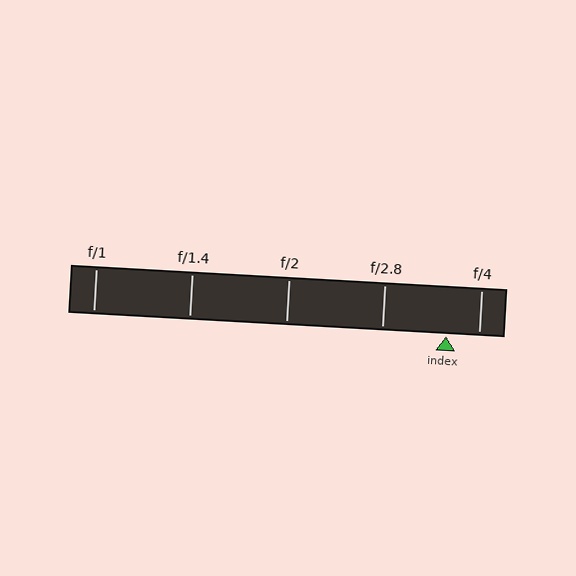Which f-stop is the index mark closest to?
The index mark is closest to f/4.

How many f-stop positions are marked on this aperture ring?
There are 5 f-stop positions marked.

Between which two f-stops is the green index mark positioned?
The index mark is between f/2.8 and f/4.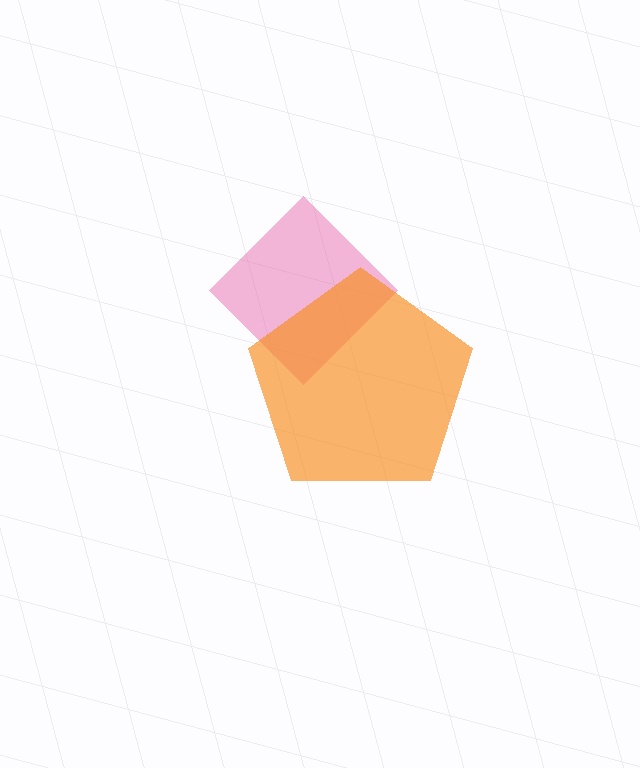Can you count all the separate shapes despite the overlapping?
Yes, there are 2 separate shapes.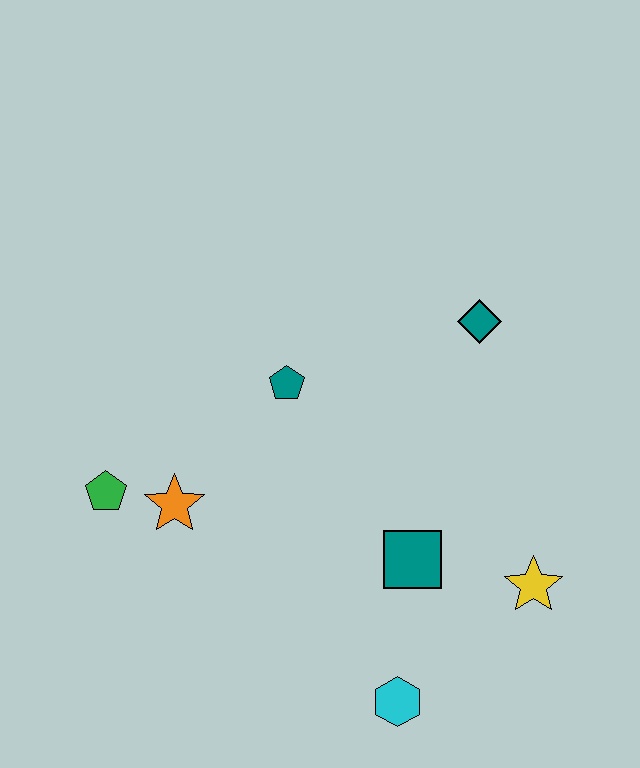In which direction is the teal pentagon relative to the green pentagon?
The teal pentagon is to the right of the green pentagon.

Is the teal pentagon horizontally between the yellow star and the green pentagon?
Yes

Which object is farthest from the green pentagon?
The yellow star is farthest from the green pentagon.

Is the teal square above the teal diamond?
No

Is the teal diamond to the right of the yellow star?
No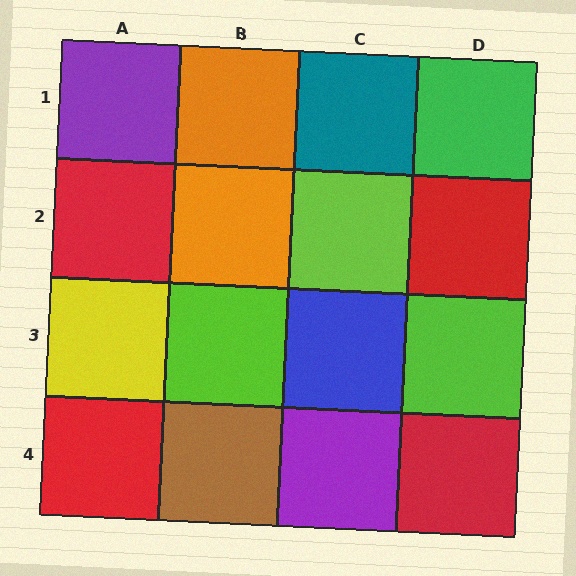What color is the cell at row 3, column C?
Blue.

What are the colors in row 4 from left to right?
Red, brown, purple, red.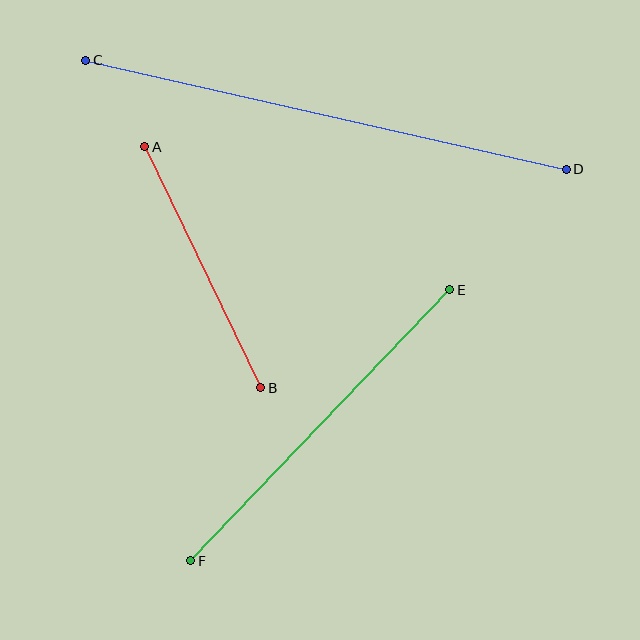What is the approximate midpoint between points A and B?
The midpoint is at approximately (203, 267) pixels.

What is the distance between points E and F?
The distance is approximately 375 pixels.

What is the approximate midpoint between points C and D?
The midpoint is at approximately (326, 115) pixels.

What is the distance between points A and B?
The distance is approximately 267 pixels.